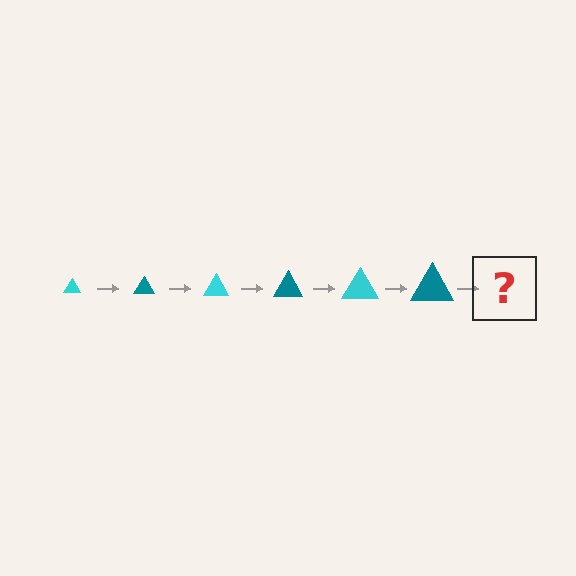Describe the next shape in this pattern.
It should be a cyan triangle, larger than the previous one.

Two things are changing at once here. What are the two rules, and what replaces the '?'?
The two rules are that the triangle grows larger each step and the color cycles through cyan and teal. The '?' should be a cyan triangle, larger than the previous one.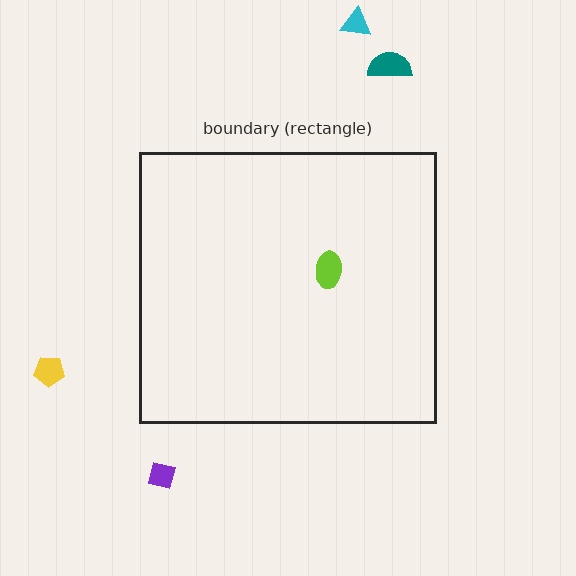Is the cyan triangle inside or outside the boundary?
Outside.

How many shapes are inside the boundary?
1 inside, 4 outside.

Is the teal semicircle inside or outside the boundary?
Outside.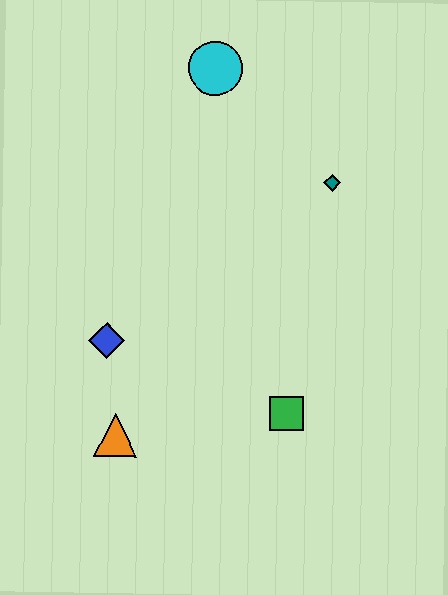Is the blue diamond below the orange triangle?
No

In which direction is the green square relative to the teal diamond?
The green square is below the teal diamond.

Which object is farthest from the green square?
The cyan circle is farthest from the green square.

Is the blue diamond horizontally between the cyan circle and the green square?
No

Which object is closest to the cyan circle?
The teal diamond is closest to the cyan circle.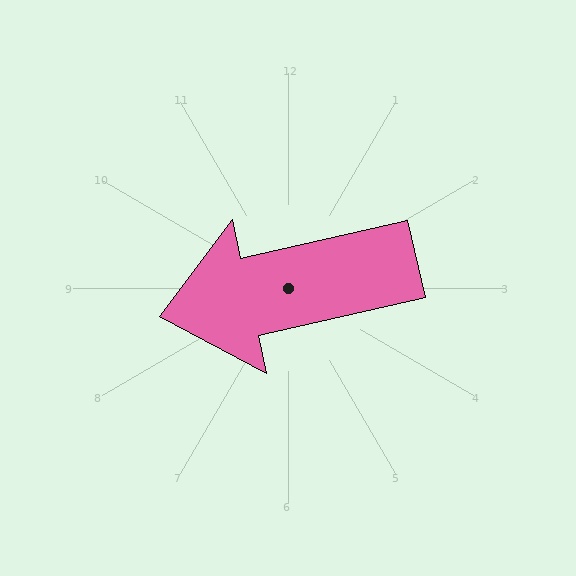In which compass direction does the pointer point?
West.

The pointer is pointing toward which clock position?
Roughly 9 o'clock.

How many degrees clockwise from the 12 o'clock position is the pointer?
Approximately 257 degrees.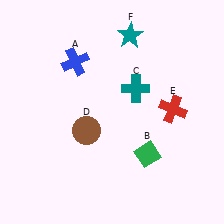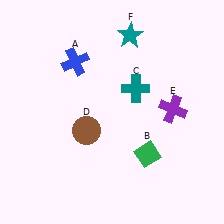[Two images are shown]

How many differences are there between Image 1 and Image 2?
There is 1 difference between the two images.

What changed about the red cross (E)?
In Image 1, E is red. In Image 2, it changed to purple.